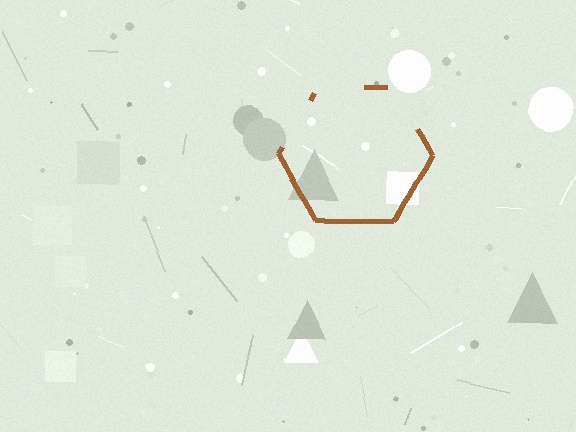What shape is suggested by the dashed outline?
The dashed outline suggests a hexagon.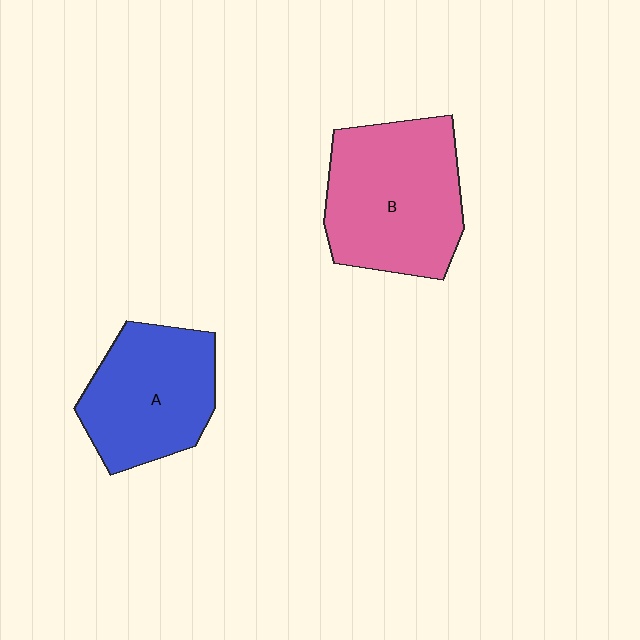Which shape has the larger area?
Shape B (pink).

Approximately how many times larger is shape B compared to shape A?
Approximately 1.2 times.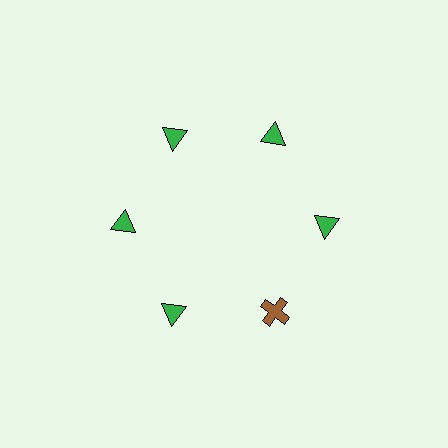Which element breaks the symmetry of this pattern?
The brown cross at roughly the 5 o'clock position breaks the symmetry. All other shapes are green triangles.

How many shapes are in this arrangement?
There are 6 shapes arranged in a ring pattern.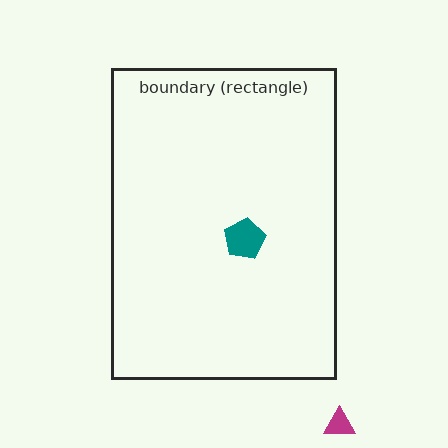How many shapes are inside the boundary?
1 inside, 1 outside.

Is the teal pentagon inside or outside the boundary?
Inside.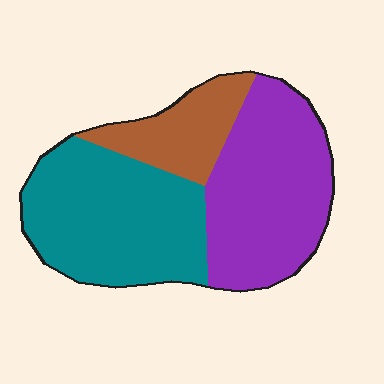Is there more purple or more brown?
Purple.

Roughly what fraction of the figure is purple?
Purple takes up between a third and a half of the figure.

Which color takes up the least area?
Brown, at roughly 15%.